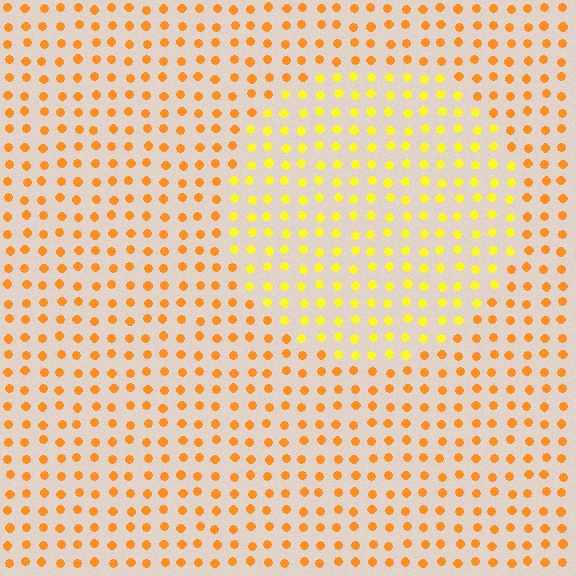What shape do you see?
I see a circle.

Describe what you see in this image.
The image is filled with small orange elements in a uniform arrangement. A circle-shaped region is visible where the elements are tinted to a slightly different hue, forming a subtle color boundary.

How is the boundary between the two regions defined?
The boundary is defined purely by a slight shift in hue (about 29 degrees). Spacing, size, and orientation are identical on both sides.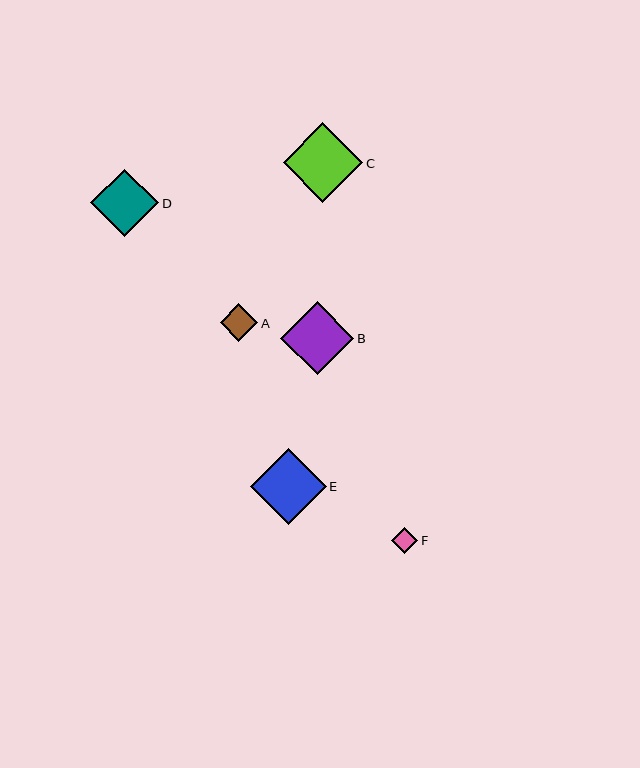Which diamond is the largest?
Diamond C is the largest with a size of approximately 80 pixels.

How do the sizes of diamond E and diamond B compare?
Diamond E and diamond B are approximately the same size.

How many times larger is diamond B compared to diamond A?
Diamond B is approximately 1.9 times the size of diamond A.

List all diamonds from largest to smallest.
From largest to smallest: C, E, B, D, A, F.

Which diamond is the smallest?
Diamond F is the smallest with a size of approximately 26 pixels.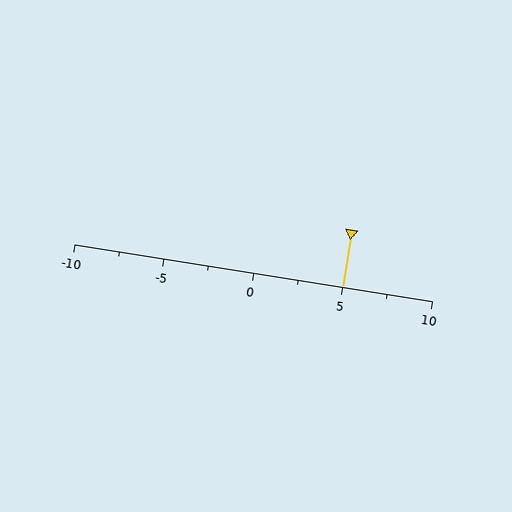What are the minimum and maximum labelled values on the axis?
The axis runs from -10 to 10.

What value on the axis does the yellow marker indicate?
The marker indicates approximately 5.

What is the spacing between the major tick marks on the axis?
The major ticks are spaced 5 apart.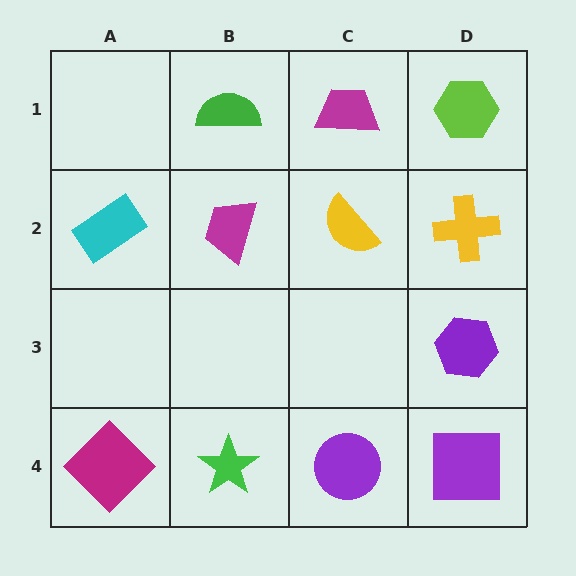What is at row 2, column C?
A yellow semicircle.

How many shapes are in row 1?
3 shapes.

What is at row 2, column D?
A yellow cross.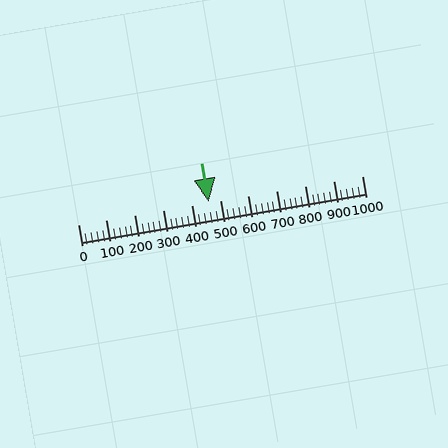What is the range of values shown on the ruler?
The ruler shows values from 0 to 1000.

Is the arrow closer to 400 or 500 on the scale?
The arrow is closer to 500.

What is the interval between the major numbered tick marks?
The major tick marks are spaced 100 units apart.